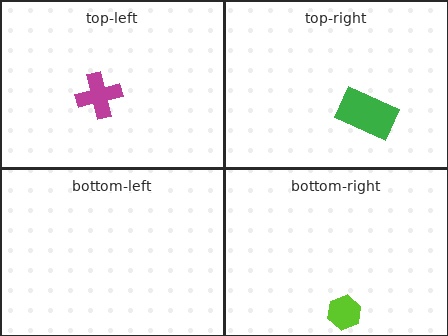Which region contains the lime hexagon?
The bottom-right region.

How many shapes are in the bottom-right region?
1.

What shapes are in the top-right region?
The green rectangle.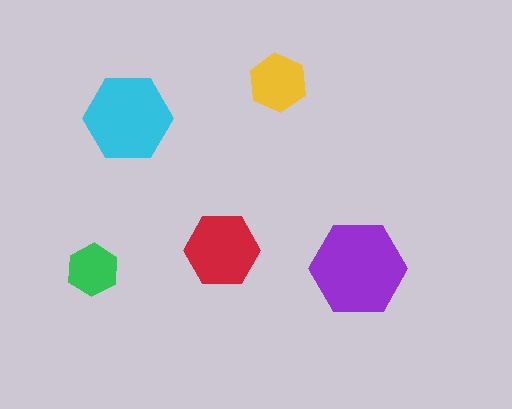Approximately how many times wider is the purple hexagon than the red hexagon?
About 1.5 times wider.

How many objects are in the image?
There are 5 objects in the image.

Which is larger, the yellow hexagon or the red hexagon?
The red one.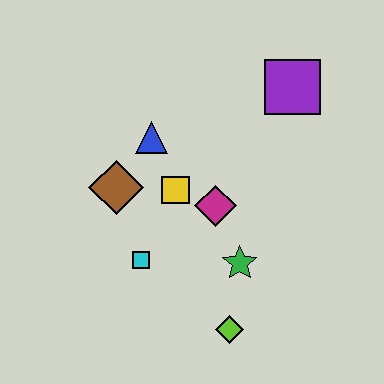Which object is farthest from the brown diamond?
The purple square is farthest from the brown diamond.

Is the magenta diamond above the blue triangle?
No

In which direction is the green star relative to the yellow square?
The green star is below the yellow square.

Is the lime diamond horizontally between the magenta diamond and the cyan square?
No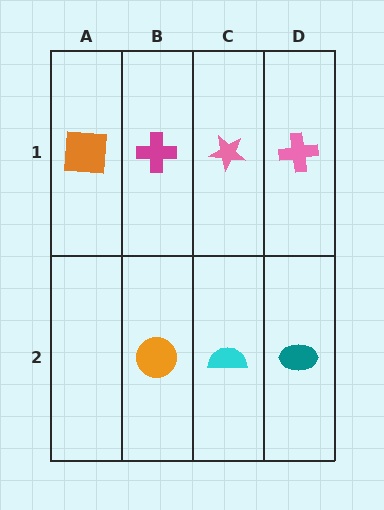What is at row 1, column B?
A magenta cross.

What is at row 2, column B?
An orange circle.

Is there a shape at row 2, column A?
No, that cell is empty.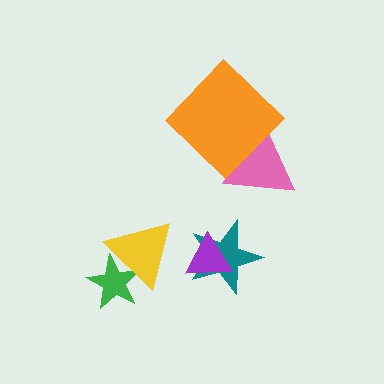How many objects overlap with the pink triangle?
1 object overlaps with the pink triangle.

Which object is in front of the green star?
The yellow triangle is in front of the green star.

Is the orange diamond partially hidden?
No, no other shape covers it.